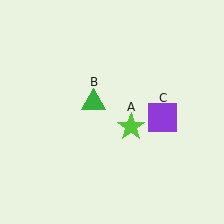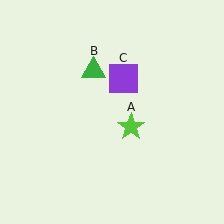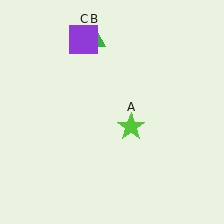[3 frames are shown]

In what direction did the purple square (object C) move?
The purple square (object C) moved up and to the left.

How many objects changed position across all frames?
2 objects changed position: green triangle (object B), purple square (object C).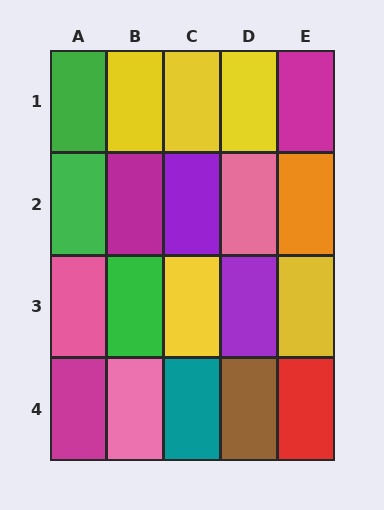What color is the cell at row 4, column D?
Brown.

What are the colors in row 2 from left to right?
Green, magenta, purple, pink, orange.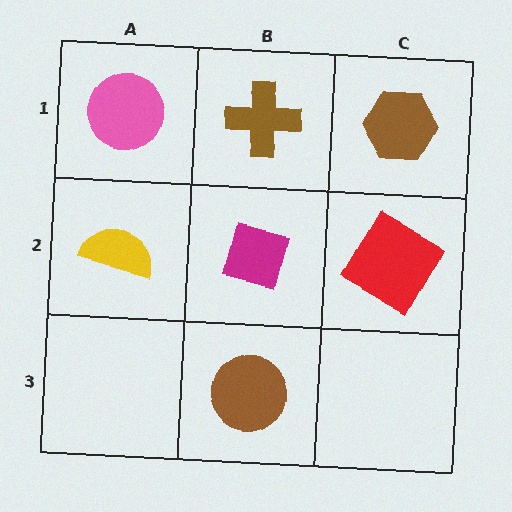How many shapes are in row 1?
3 shapes.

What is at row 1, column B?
A brown cross.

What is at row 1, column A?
A pink circle.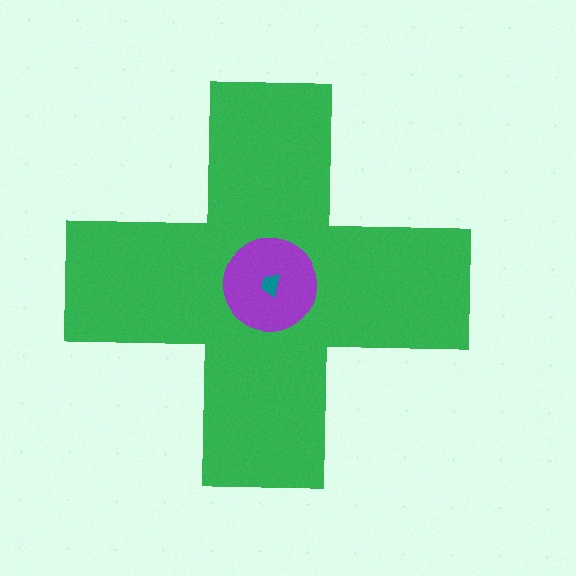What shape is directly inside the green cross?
The purple circle.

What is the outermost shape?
The green cross.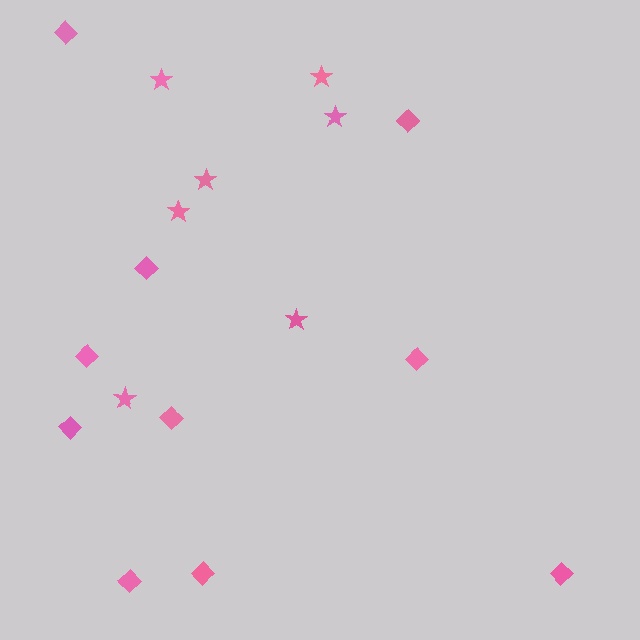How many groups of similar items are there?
There are 2 groups: one group of stars (7) and one group of diamonds (10).